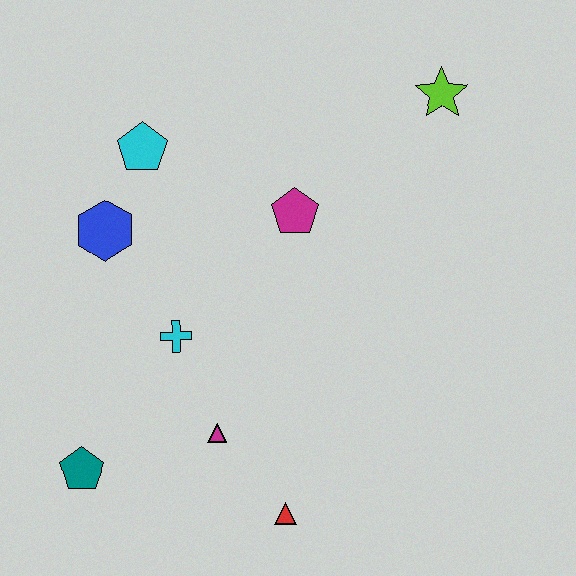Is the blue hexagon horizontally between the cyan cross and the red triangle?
No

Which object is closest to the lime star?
The magenta pentagon is closest to the lime star.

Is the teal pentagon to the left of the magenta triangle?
Yes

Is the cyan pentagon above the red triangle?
Yes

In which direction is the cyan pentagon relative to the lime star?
The cyan pentagon is to the left of the lime star.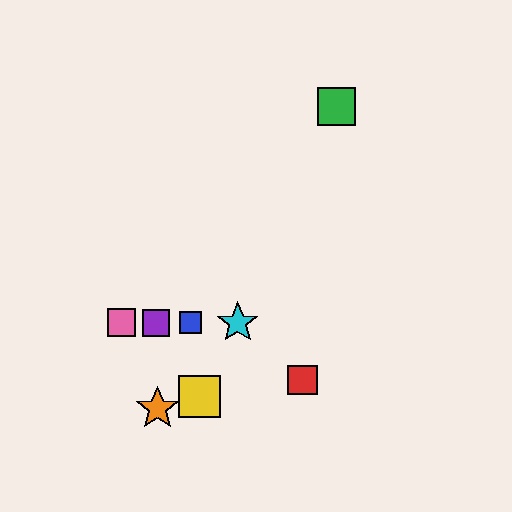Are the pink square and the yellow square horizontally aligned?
No, the pink square is at y≈323 and the yellow square is at y≈396.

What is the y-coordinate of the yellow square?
The yellow square is at y≈396.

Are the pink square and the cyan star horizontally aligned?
Yes, both are at y≈323.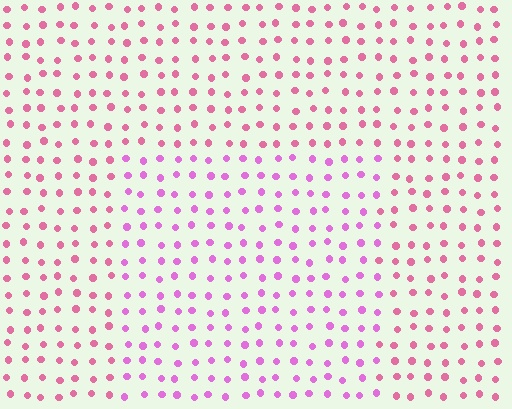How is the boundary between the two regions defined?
The boundary is defined purely by a slight shift in hue (about 30 degrees). Spacing, size, and orientation are identical on both sides.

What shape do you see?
I see a rectangle.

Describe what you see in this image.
The image is filled with small pink elements in a uniform arrangement. A rectangle-shaped region is visible where the elements are tinted to a slightly different hue, forming a subtle color boundary.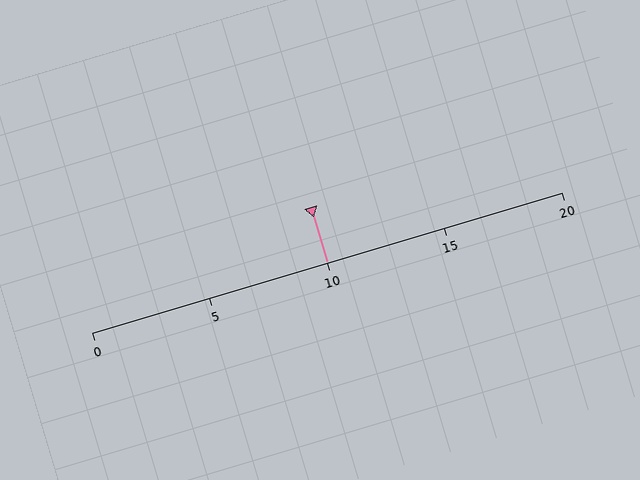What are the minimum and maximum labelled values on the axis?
The axis runs from 0 to 20.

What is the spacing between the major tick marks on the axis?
The major ticks are spaced 5 apart.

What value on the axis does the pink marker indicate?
The marker indicates approximately 10.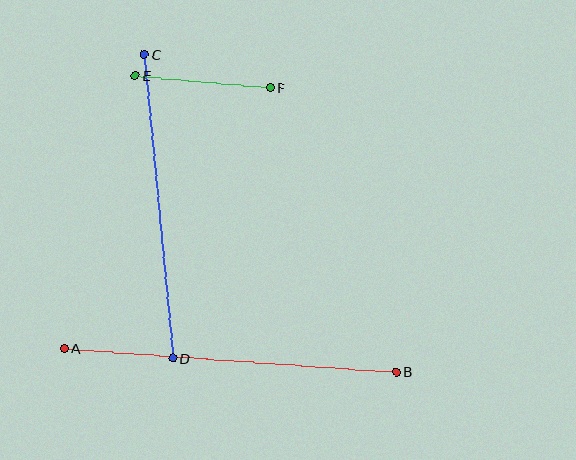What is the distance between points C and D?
The distance is approximately 305 pixels.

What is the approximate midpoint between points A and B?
The midpoint is at approximately (230, 360) pixels.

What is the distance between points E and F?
The distance is approximately 135 pixels.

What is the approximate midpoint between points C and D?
The midpoint is at approximately (159, 206) pixels.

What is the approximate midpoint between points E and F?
The midpoint is at approximately (203, 82) pixels.